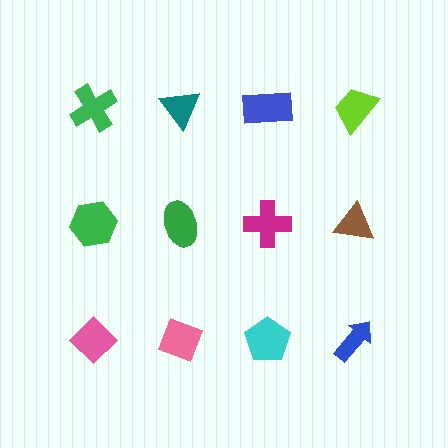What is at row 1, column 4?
A lime trapezoid.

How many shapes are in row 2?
4 shapes.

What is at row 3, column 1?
A pink diamond.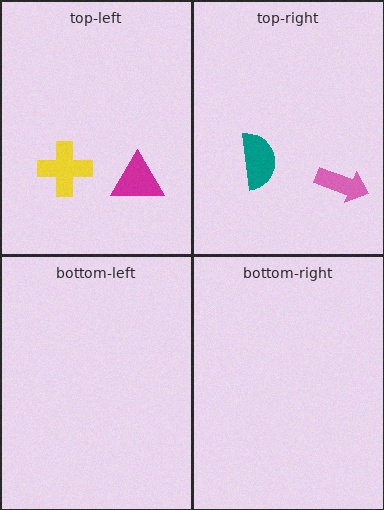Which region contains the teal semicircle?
The top-right region.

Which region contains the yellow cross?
The top-left region.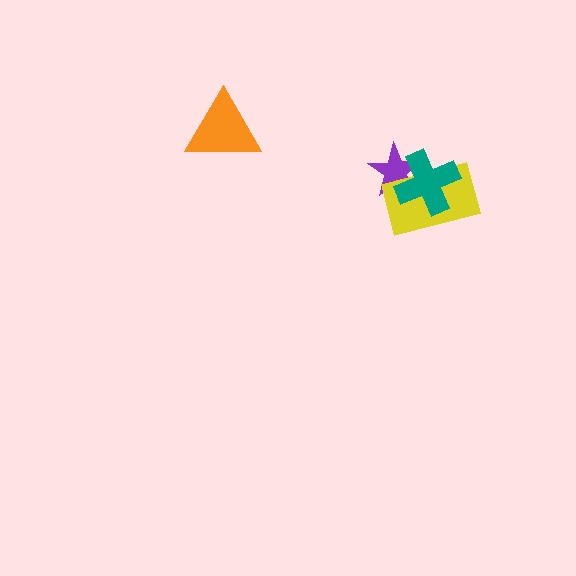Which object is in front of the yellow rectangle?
The teal cross is in front of the yellow rectangle.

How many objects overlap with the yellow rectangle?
2 objects overlap with the yellow rectangle.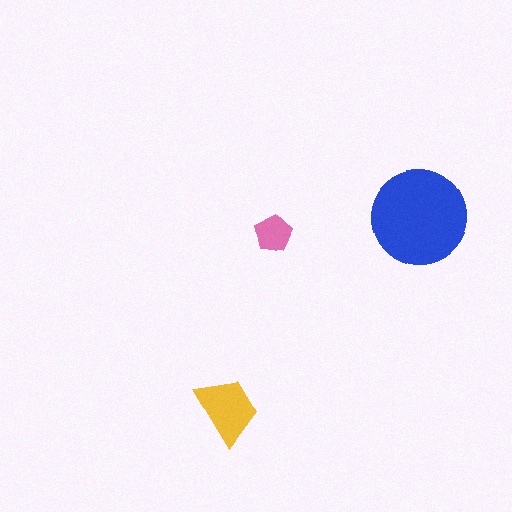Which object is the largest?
The blue circle.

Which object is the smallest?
The pink pentagon.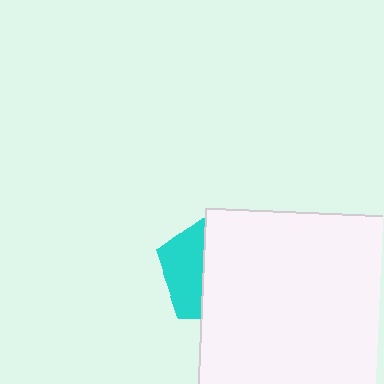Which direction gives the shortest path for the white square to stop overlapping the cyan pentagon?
Moving right gives the shortest separation.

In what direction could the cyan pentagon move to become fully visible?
The cyan pentagon could move left. That would shift it out from behind the white square entirely.